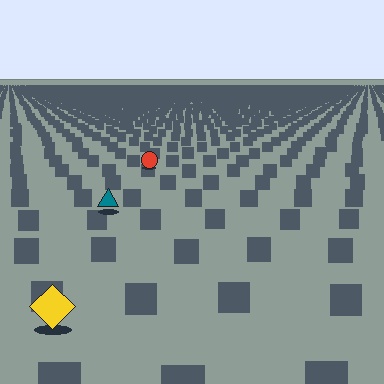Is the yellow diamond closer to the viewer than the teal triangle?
Yes. The yellow diamond is closer — you can tell from the texture gradient: the ground texture is coarser near it.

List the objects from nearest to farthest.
From nearest to farthest: the yellow diamond, the teal triangle, the red circle.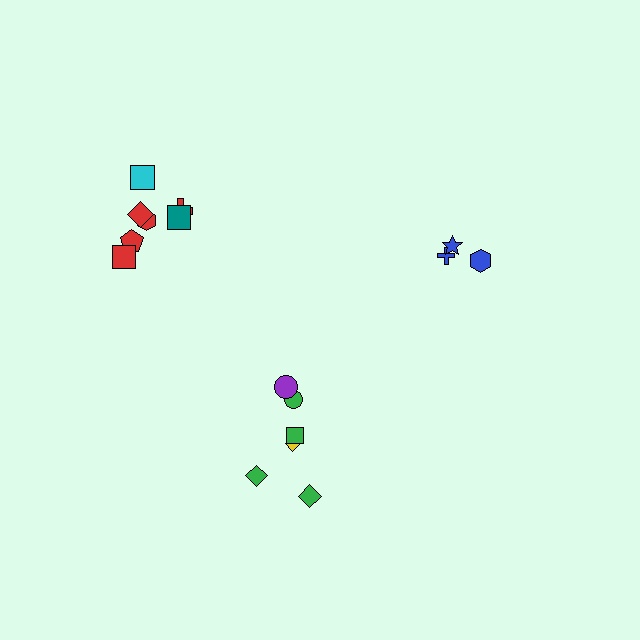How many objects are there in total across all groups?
There are 16 objects.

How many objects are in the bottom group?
There are 6 objects.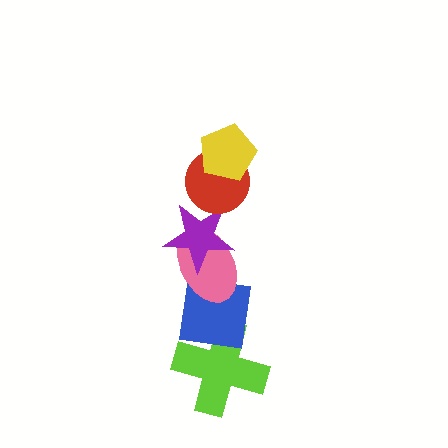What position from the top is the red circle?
The red circle is 2nd from the top.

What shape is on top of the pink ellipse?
The purple star is on top of the pink ellipse.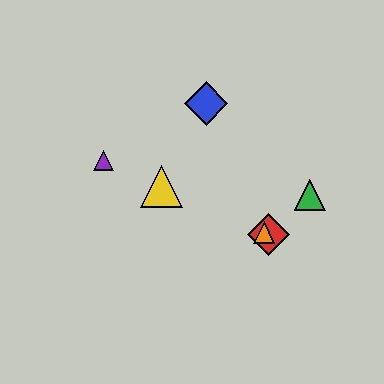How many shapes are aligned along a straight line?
4 shapes (the red diamond, the yellow triangle, the purple triangle, the orange triangle) are aligned along a straight line.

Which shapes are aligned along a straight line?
The red diamond, the yellow triangle, the purple triangle, the orange triangle are aligned along a straight line.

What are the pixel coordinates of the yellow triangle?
The yellow triangle is at (161, 186).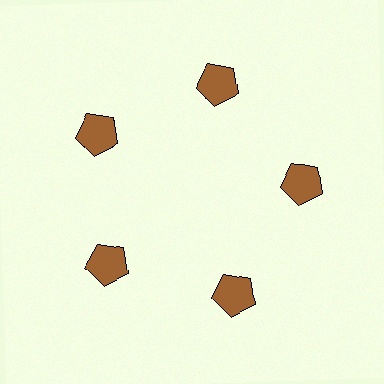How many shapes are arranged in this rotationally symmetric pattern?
There are 5 shapes, arranged in 5 groups of 1.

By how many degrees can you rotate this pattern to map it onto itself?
The pattern maps onto itself every 72 degrees of rotation.